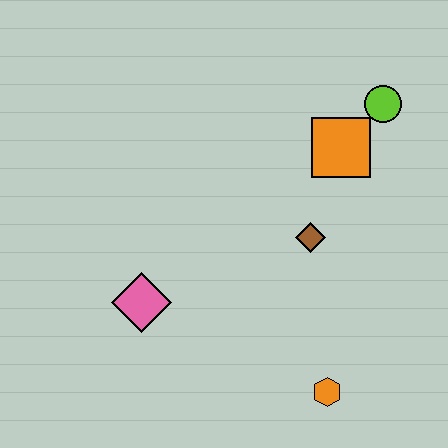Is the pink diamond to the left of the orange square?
Yes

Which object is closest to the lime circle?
The orange square is closest to the lime circle.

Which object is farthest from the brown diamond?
The pink diamond is farthest from the brown diamond.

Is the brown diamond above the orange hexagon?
Yes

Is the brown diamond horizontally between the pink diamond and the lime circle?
Yes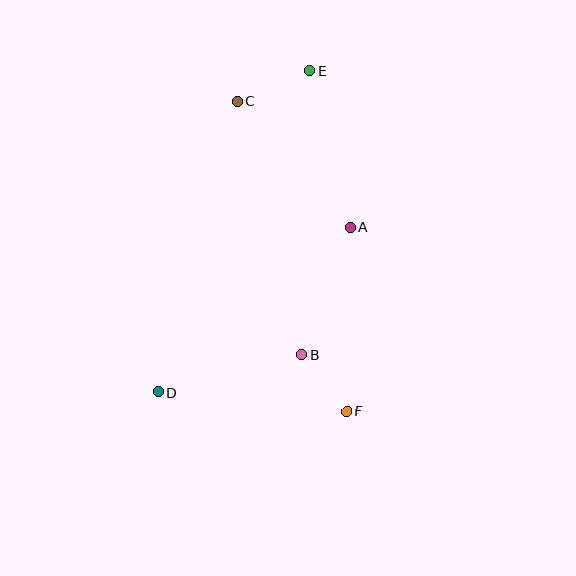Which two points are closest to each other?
Points B and F are closest to each other.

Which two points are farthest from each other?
Points D and E are farthest from each other.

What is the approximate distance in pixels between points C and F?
The distance between C and F is approximately 329 pixels.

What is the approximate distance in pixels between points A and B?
The distance between A and B is approximately 136 pixels.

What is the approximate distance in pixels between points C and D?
The distance between C and D is approximately 302 pixels.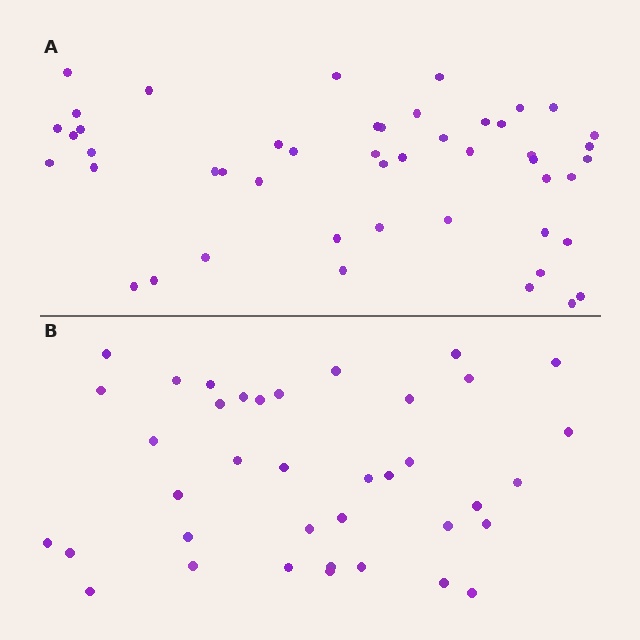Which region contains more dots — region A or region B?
Region A (the top region) has more dots.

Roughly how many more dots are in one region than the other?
Region A has roughly 10 or so more dots than region B.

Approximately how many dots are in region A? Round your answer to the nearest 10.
About 50 dots. (The exact count is 48, which rounds to 50.)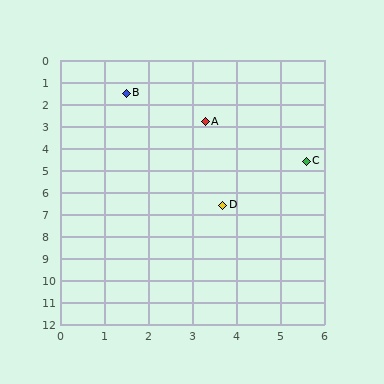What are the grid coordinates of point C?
Point C is at approximately (5.6, 4.6).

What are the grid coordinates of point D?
Point D is at approximately (3.7, 6.6).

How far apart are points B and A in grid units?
Points B and A are about 2.2 grid units apart.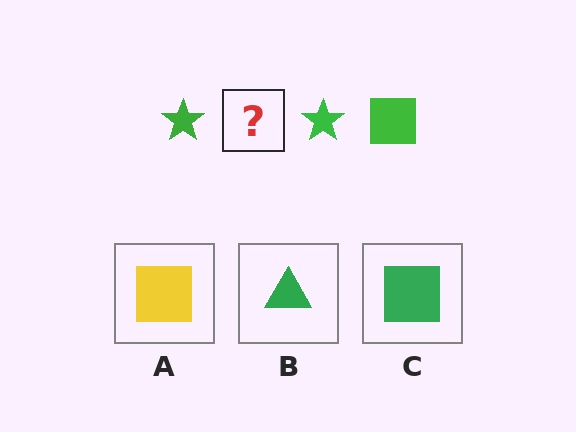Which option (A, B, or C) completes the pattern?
C.